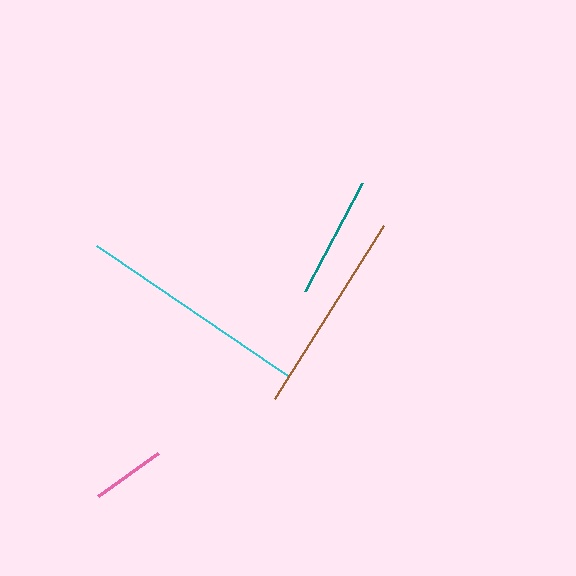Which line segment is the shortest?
The pink line is the shortest at approximately 75 pixels.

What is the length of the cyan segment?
The cyan segment is approximately 231 pixels long.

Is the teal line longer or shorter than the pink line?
The teal line is longer than the pink line.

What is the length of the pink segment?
The pink segment is approximately 75 pixels long.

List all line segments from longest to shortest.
From longest to shortest: cyan, brown, teal, pink.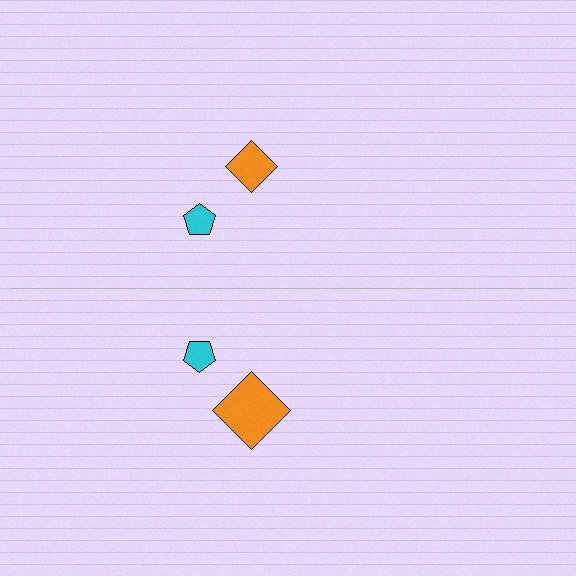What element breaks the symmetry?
The orange diamond on the bottom side has a different size than its mirror counterpart.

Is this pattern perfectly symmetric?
No, the pattern is not perfectly symmetric. The orange diamond on the bottom side has a different size than its mirror counterpart.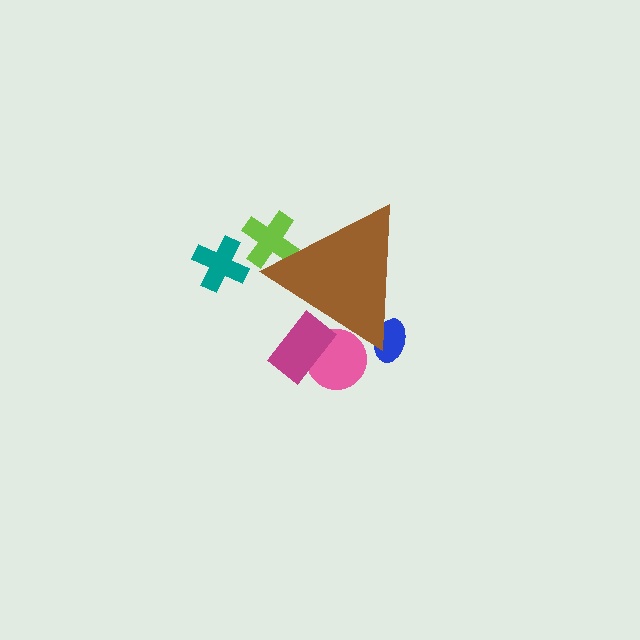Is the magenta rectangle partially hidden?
Yes, the magenta rectangle is partially hidden behind the brown triangle.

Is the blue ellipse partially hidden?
Yes, the blue ellipse is partially hidden behind the brown triangle.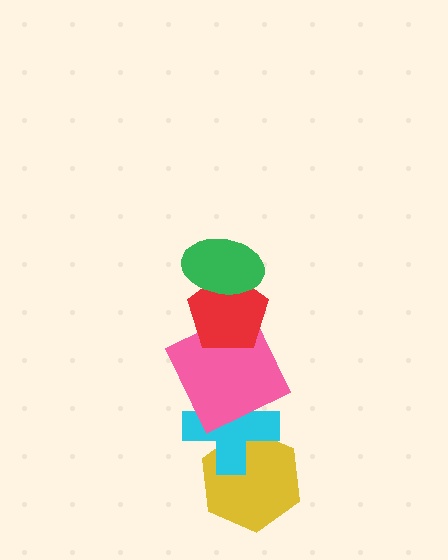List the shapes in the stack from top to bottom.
From top to bottom: the green ellipse, the red pentagon, the pink square, the cyan cross, the yellow hexagon.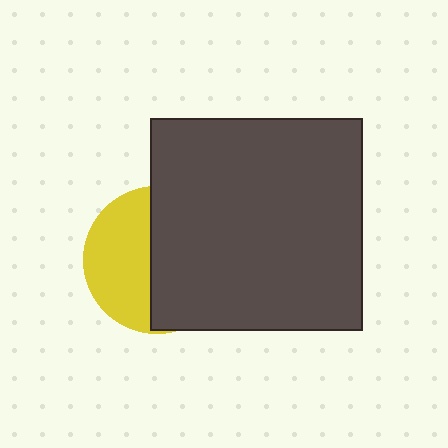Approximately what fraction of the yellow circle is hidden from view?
Roughly 56% of the yellow circle is hidden behind the dark gray square.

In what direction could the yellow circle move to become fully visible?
The yellow circle could move left. That would shift it out from behind the dark gray square entirely.